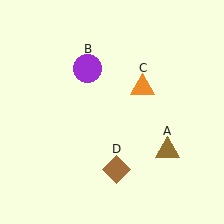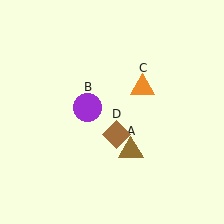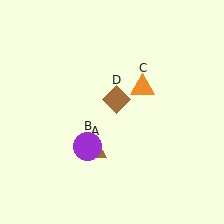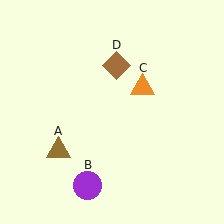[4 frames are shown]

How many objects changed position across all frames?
3 objects changed position: brown triangle (object A), purple circle (object B), brown diamond (object D).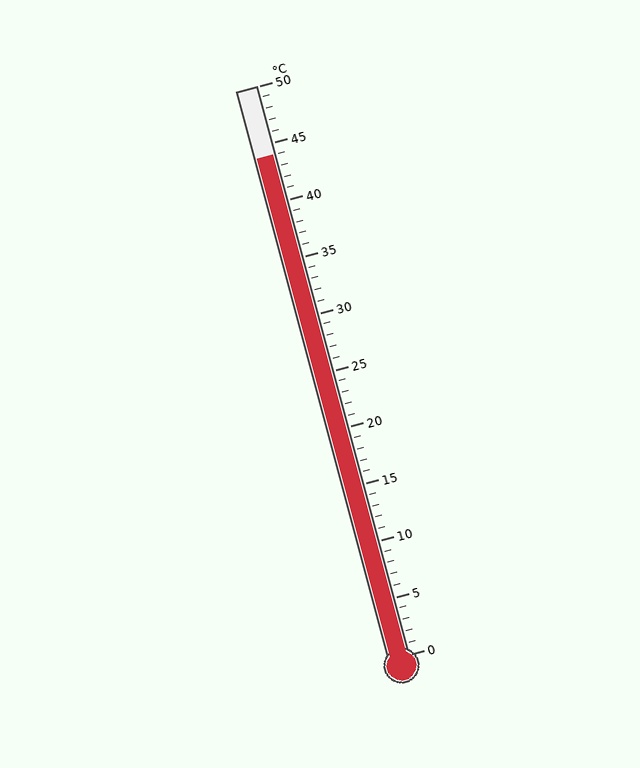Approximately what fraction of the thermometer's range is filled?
The thermometer is filled to approximately 90% of its range.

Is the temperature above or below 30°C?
The temperature is above 30°C.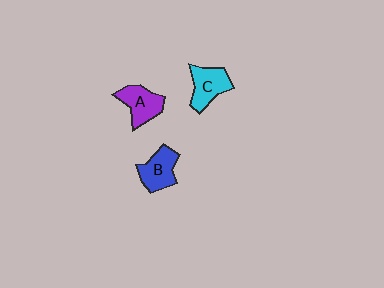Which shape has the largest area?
Shape C (cyan).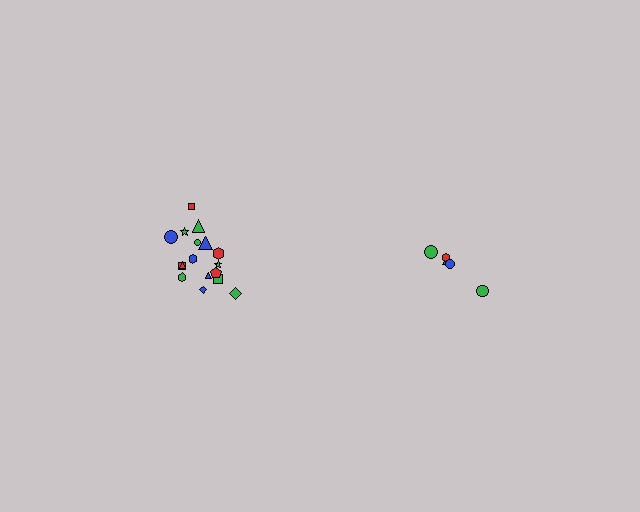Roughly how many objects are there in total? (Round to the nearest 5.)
Roughly 25 objects in total.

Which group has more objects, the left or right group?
The left group.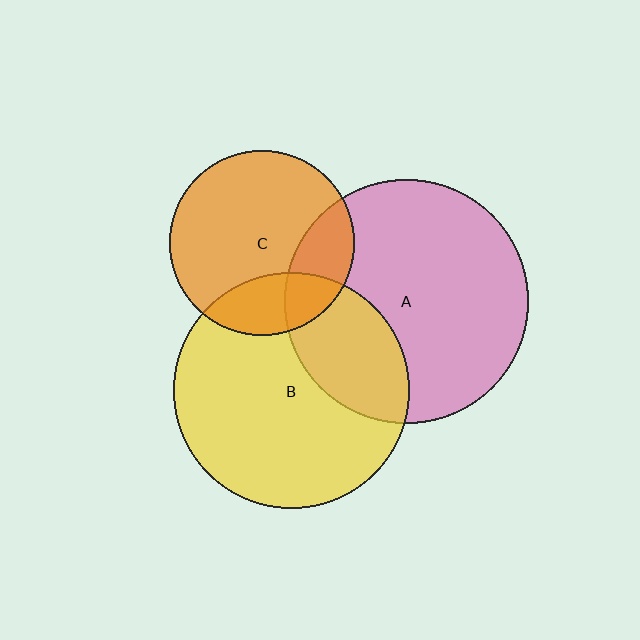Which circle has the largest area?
Circle A (pink).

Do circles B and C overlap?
Yes.